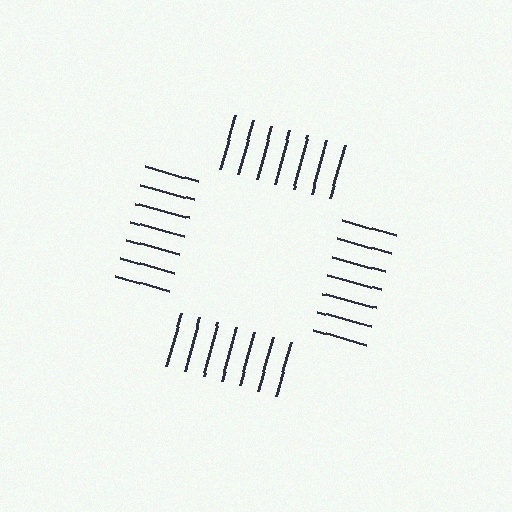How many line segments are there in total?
28 — 7 along each of the 4 edges.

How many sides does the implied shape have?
4 sides — the line-ends trace a square.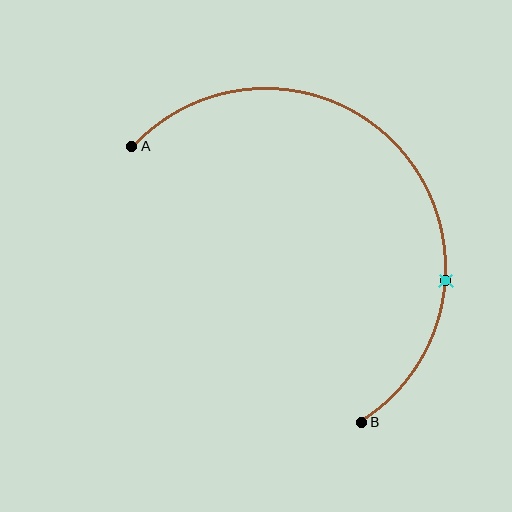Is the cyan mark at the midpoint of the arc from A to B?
No. The cyan mark lies on the arc but is closer to endpoint B. The arc midpoint would be at the point on the curve equidistant along the arc from both A and B.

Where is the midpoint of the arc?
The arc midpoint is the point on the curve farthest from the straight line joining A and B. It sits above and to the right of that line.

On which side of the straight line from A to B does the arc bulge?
The arc bulges above and to the right of the straight line connecting A and B.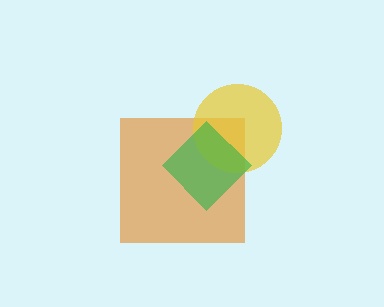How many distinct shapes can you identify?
There are 3 distinct shapes: an orange square, a yellow circle, a green diamond.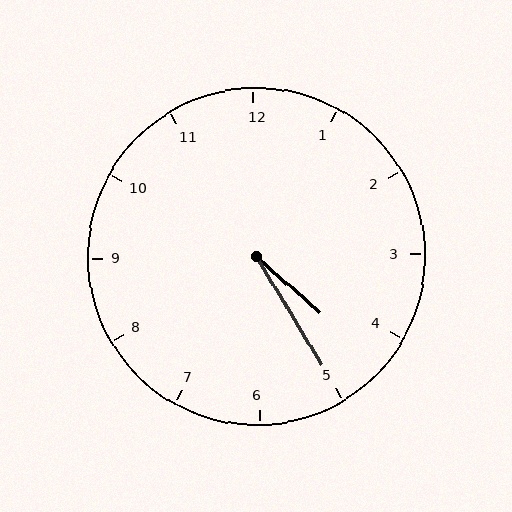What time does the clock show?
4:25.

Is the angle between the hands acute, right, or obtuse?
It is acute.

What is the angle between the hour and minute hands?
Approximately 18 degrees.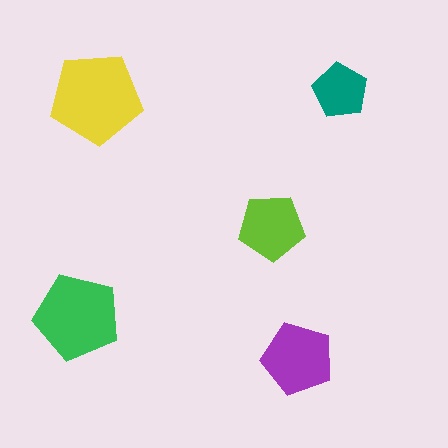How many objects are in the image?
There are 5 objects in the image.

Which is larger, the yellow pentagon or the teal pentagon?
The yellow one.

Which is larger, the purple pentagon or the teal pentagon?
The purple one.